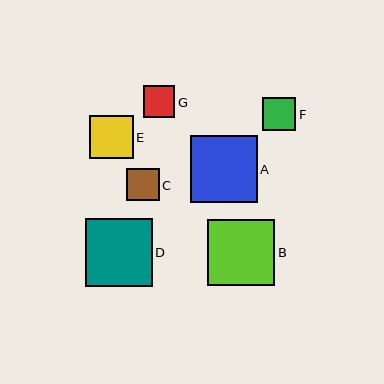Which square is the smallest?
Square G is the smallest with a size of approximately 32 pixels.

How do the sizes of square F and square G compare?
Square F and square G are approximately the same size.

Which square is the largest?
Square A is the largest with a size of approximately 67 pixels.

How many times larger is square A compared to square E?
Square A is approximately 1.6 times the size of square E.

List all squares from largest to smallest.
From largest to smallest: A, D, B, E, F, C, G.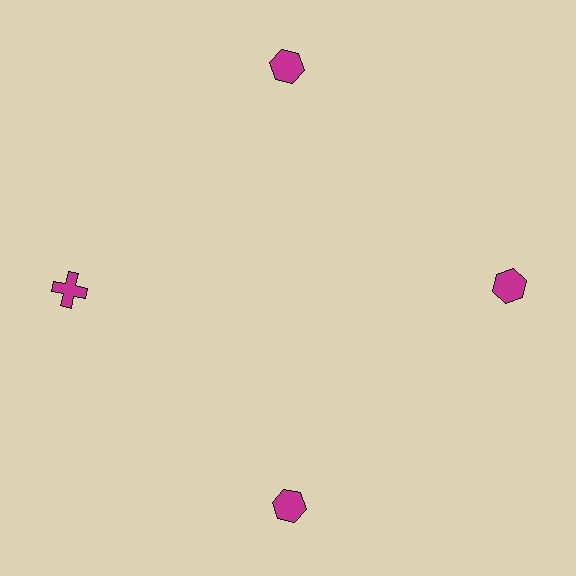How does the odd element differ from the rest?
It has a different shape: cross instead of hexagon.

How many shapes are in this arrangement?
There are 4 shapes arranged in a ring pattern.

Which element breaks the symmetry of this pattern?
The magenta cross at roughly the 9 o'clock position breaks the symmetry. All other shapes are magenta hexagons.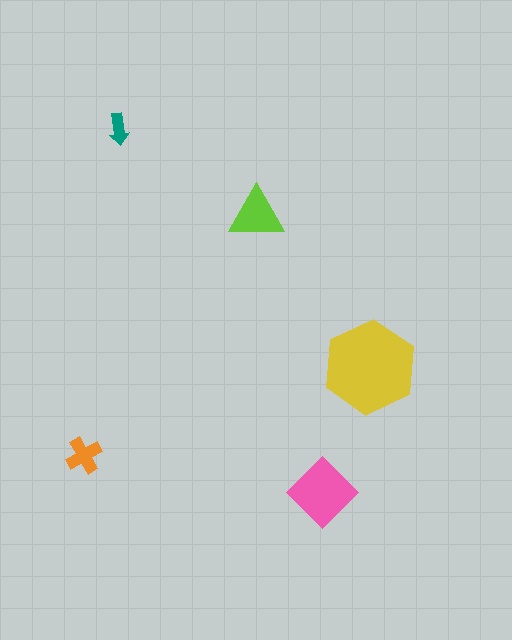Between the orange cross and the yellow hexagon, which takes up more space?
The yellow hexagon.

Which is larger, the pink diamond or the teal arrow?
The pink diamond.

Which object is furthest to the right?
The yellow hexagon is rightmost.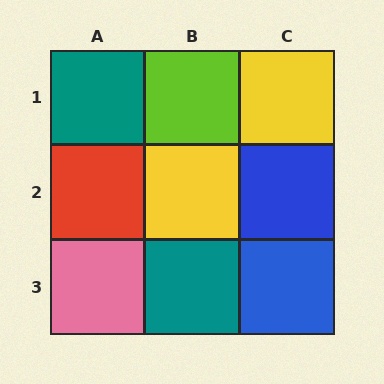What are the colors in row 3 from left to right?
Pink, teal, blue.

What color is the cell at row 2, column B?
Yellow.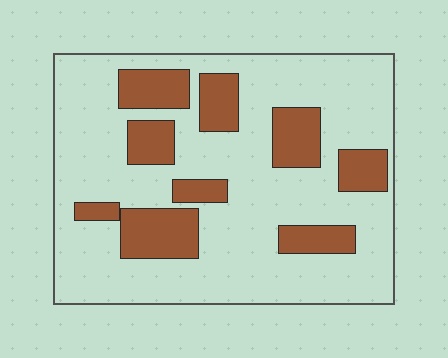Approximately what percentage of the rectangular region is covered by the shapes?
Approximately 25%.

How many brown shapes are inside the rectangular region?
9.